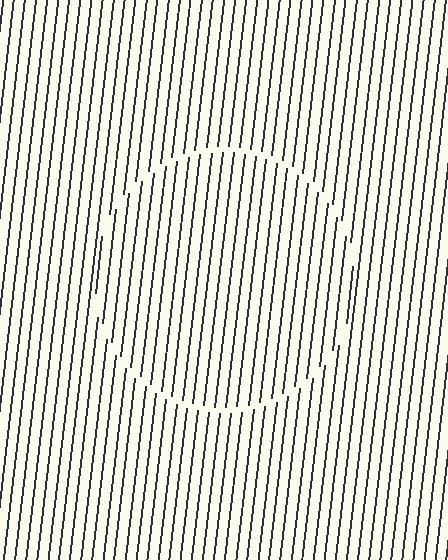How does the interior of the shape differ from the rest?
The interior of the shape contains the same grating, shifted by half a period — the contour is defined by the phase discontinuity where line-ends from the inner and outer gratings abut.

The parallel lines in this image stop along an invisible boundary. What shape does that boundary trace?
An illusory circle. The interior of the shape contains the same grating, shifted by half a period — the contour is defined by the phase discontinuity where line-ends from the inner and outer gratings abut.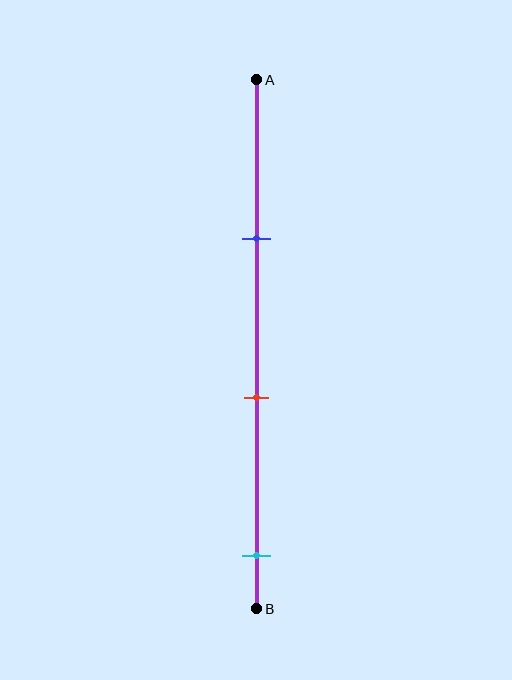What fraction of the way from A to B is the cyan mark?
The cyan mark is approximately 90% (0.9) of the way from A to B.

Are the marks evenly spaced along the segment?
Yes, the marks are approximately evenly spaced.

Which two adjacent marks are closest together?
The blue and red marks are the closest adjacent pair.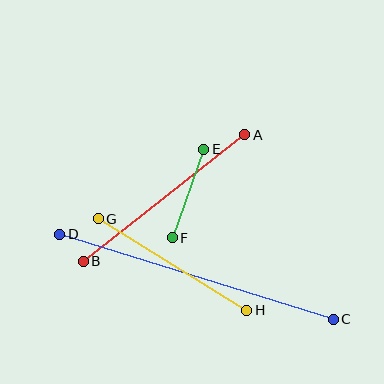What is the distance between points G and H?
The distance is approximately 174 pixels.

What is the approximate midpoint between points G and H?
The midpoint is at approximately (173, 264) pixels.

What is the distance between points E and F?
The distance is approximately 94 pixels.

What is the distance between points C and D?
The distance is approximately 286 pixels.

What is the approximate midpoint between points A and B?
The midpoint is at approximately (164, 198) pixels.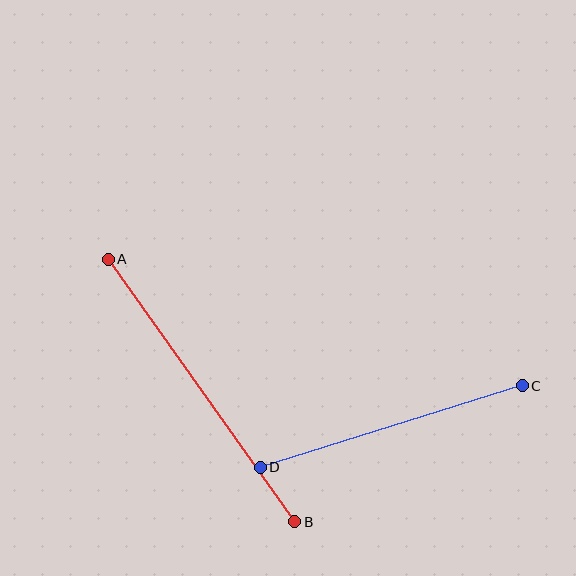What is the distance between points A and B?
The distance is approximately 322 pixels.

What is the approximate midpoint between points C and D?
The midpoint is at approximately (391, 426) pixels.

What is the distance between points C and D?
The distance is approximately 274 pixels.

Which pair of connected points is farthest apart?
Points A and B are farthest apart.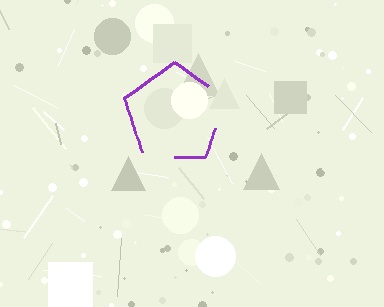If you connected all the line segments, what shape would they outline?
They would outline a pentagon.